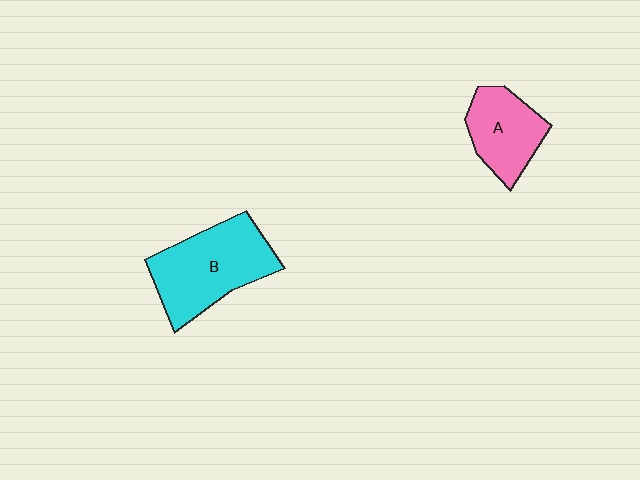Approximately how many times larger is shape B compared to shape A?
Approximately 1.6 times.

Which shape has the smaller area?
Shape A (pink).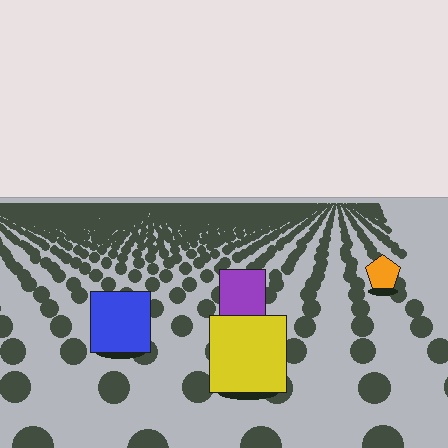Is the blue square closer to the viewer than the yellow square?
No. The yellow square is closer — you can tell from the texture gradient: the ground texture is coarser near it.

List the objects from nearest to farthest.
From nearest to farthest: the yellow square, the blue square, the purple square, the orange pentagon.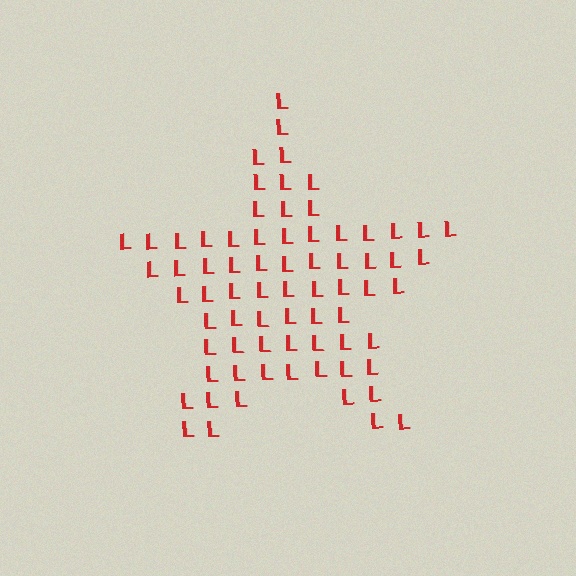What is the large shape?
The large shape is a star.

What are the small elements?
The small elements are letter L's.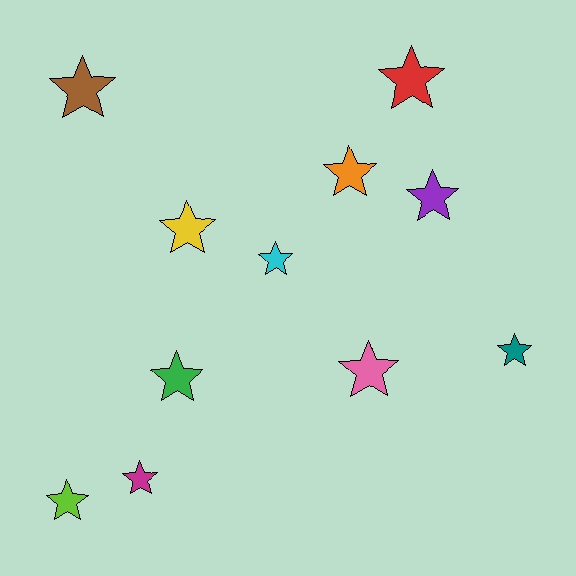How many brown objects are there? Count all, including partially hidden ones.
There is 1 brown object.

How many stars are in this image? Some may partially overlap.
There are 11 stars.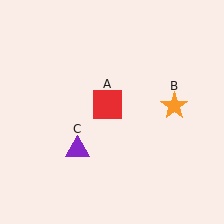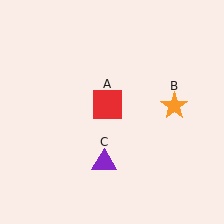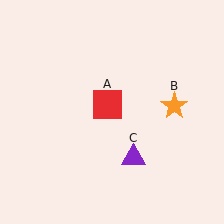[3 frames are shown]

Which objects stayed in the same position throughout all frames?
Red square (object A) and orange star (object B) remained stationary.